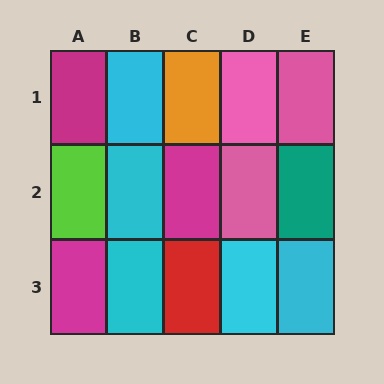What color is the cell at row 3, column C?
Red.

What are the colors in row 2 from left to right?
Lime, cyan, magenta, pink, teal.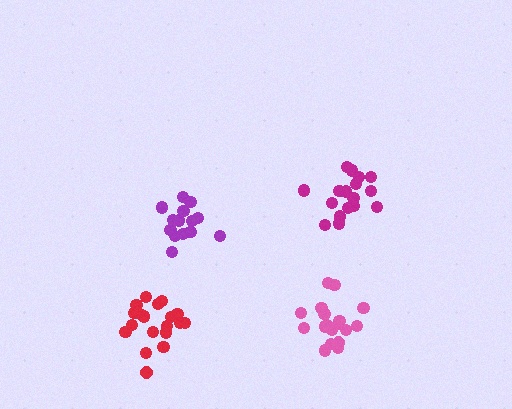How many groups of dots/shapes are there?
There are 4 groups.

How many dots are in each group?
Group 1: 19 dots, Group 2: 17 dots, Group 3: 14 dots, Group 4: 18 dots (68 total).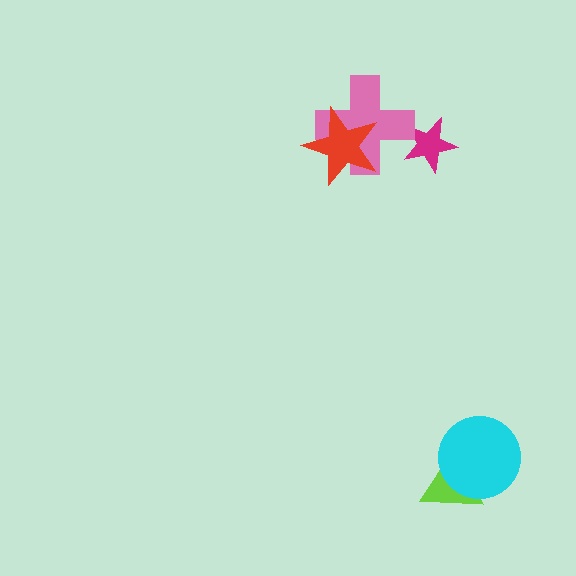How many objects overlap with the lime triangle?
1 object overlaps with the lime triangle.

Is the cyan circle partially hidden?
No, no other shape covers it.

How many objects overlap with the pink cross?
2 objects overlap with the pink cross.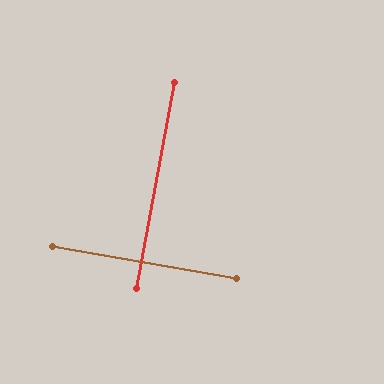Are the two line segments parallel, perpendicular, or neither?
Perpendicular — they meet at approximately 90°.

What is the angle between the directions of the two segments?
Approximately 90 degrees.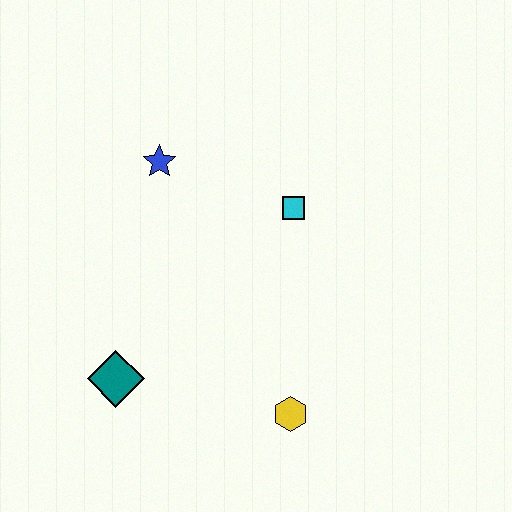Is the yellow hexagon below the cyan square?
Yes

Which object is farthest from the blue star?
The yellow hexagon is farthest from the blue star.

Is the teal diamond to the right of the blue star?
No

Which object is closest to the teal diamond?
The yellow hexagon is closest to the teal diamond.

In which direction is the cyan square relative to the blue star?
The cyan square is to the right of the blue star.